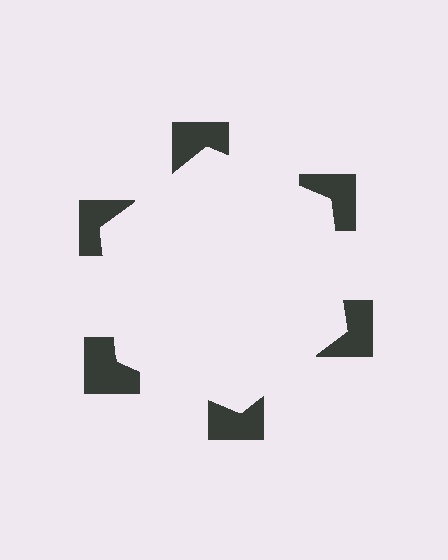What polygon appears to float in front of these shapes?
An illusory hexagon — its edges are inferred from the aligned wedge cuts in the notched squares, not physically drawn.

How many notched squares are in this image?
There are 6 — one at each vertex of the illusory hexagon.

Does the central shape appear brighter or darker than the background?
It typically appears slightly brighter than the background, even though no actual brightness change is drawn.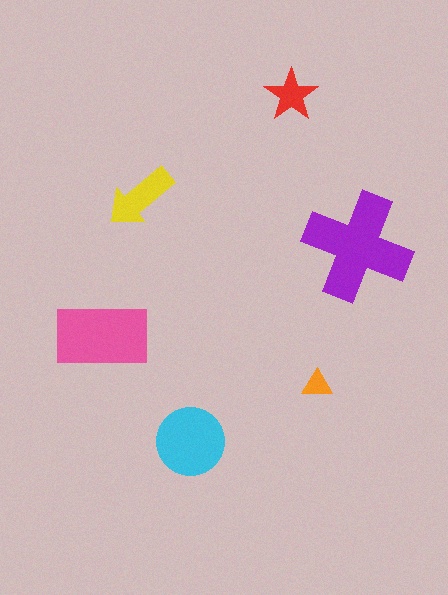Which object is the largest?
The purple cross.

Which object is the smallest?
The orange triangle.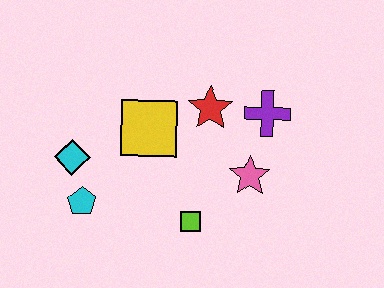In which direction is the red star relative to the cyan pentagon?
The red star is to the right of the cyan pentagon.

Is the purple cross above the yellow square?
Yes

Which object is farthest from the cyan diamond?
The purple cross is farthest from the cyan diamond.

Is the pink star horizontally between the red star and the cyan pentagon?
No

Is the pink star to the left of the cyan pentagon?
No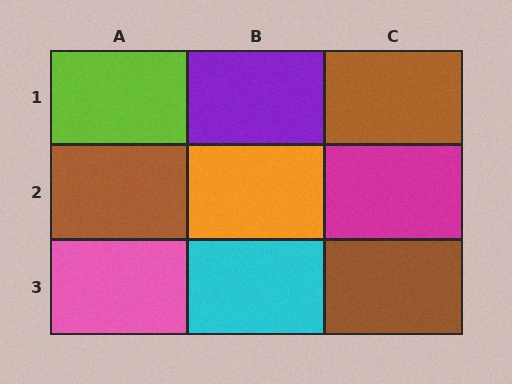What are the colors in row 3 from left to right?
Pink, cyan, brown.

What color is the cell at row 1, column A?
Lime.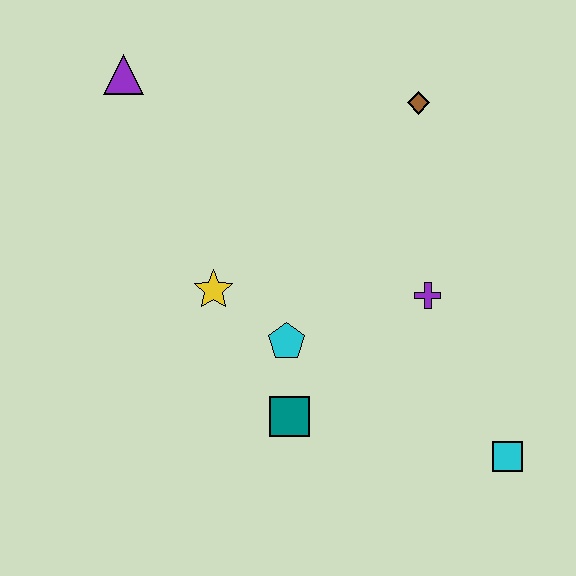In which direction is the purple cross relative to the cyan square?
The purple cross is above the cyan square.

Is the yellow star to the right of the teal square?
No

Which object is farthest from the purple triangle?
The cyan square is farthest from the purple triangle.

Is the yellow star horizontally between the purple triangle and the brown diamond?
Yes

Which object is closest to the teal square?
The cyan pentagon is closest to the teal square.